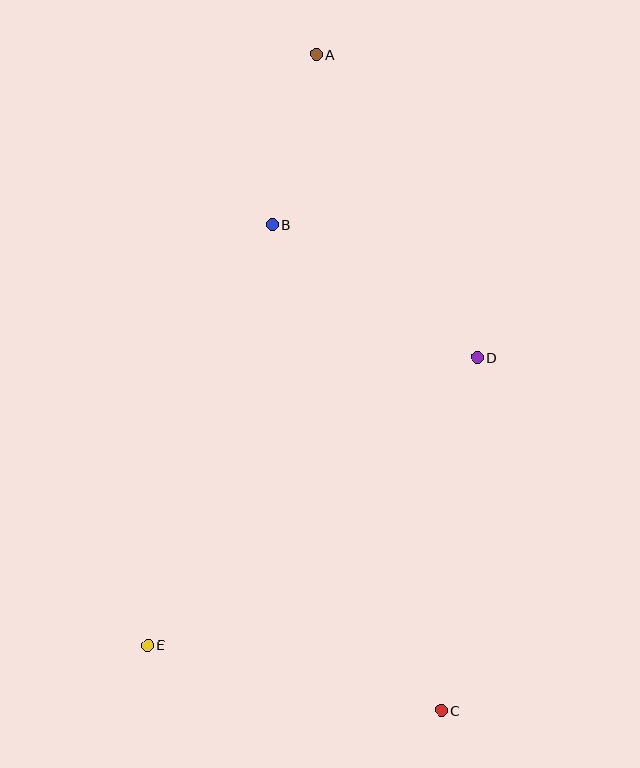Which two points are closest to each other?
Points A and B are closest to each other.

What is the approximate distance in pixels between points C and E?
The distance between C and E is approximately 301 pixels.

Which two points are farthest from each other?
Points A and C are farthest from each other.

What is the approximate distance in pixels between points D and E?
The distance between D and E is approximately 438 pixels.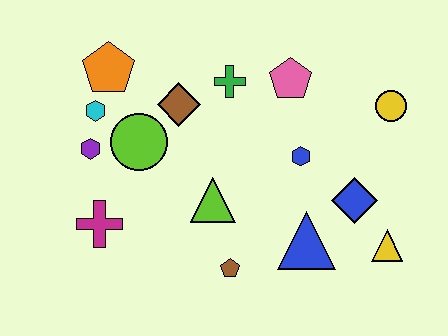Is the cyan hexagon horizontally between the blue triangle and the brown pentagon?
No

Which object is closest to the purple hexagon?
The cyan hexagon is closest to the purple hexagon.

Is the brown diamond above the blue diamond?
Yes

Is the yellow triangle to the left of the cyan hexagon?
No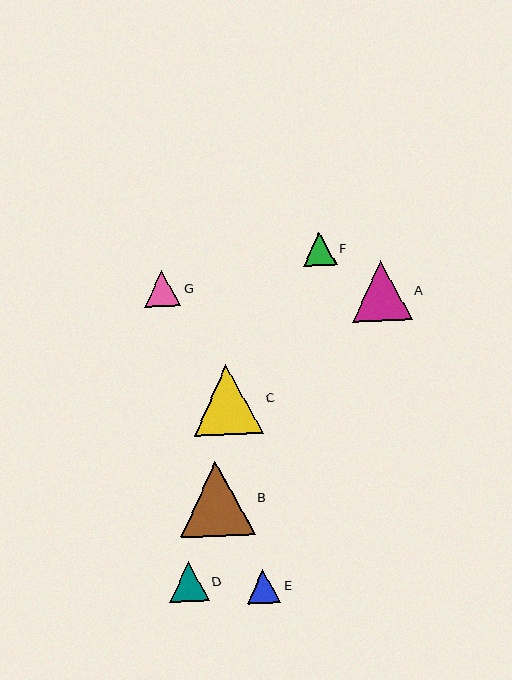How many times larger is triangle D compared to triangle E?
Triangle D is approximately 1.2 times the size of triangle E.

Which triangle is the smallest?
Triangle E is the smallest with a size of approximately 33 pixels.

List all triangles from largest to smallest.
From largest to smallest: B, C, A, D, G, F, E.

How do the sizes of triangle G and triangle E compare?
Triangle G and triangle E are approximately the same size.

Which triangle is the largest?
Triangle B is the largest with a size of approximately 75 pixels.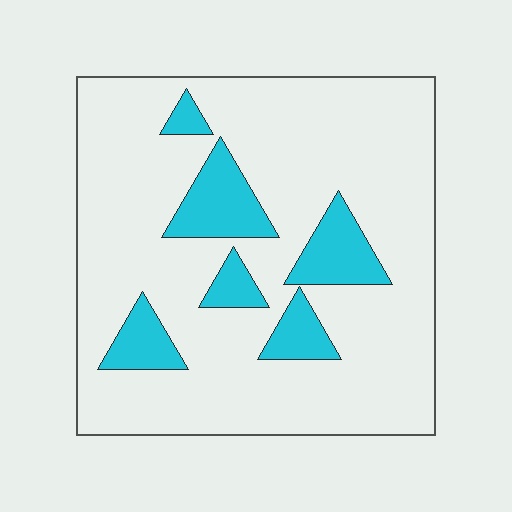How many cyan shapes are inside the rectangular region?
6.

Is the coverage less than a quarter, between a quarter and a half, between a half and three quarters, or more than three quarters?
Less than a quarter.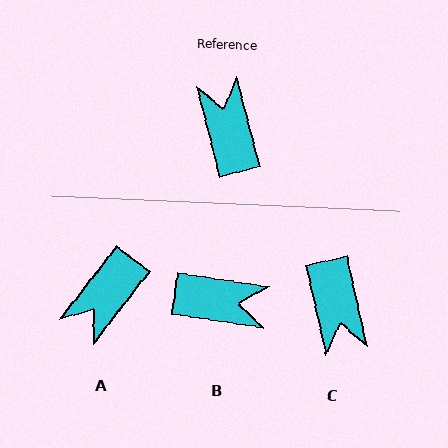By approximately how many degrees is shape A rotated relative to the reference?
Approximately 128 degrees counter-clockwise.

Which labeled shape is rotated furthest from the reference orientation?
C, about 179 degrees away.